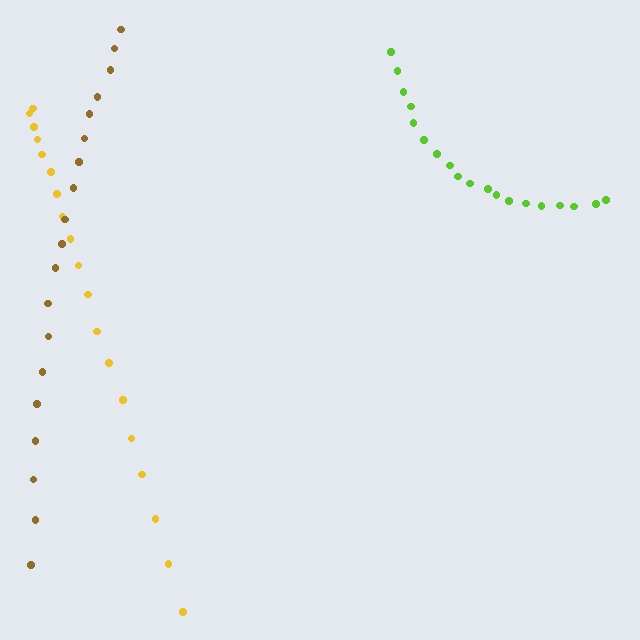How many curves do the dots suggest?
There are 3 distinct paths.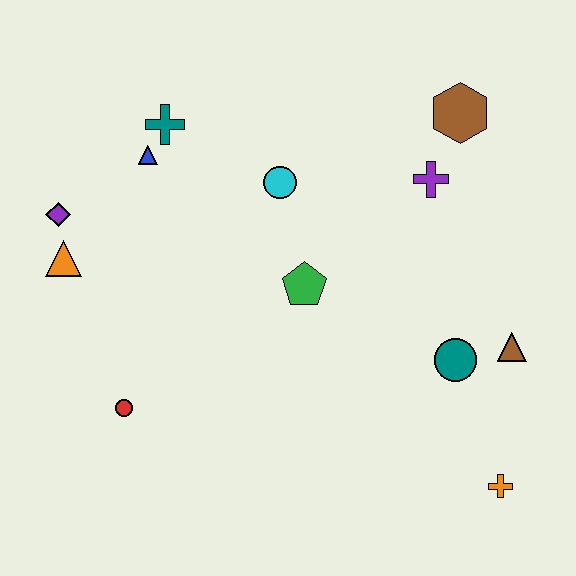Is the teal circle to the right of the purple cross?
Yes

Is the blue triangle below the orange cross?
No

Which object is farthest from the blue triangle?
The orange cross is farthest from the blue triangle.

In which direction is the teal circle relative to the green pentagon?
The teal circle is to the right of the green pentagon.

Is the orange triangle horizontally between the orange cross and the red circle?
No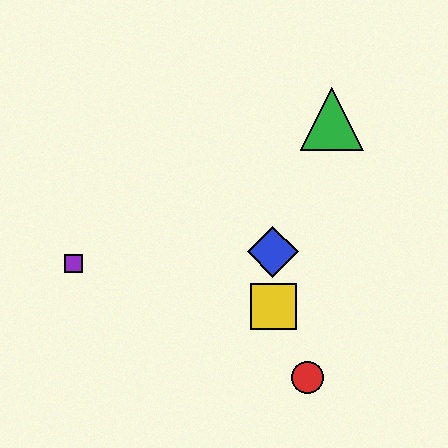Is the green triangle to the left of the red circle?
No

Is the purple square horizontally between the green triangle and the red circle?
No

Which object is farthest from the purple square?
The green triangle is farthest from the purple square.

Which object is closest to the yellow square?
The blue diamond is closest to the yellow square.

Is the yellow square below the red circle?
No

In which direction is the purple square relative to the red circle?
The purple square is to the left of the red circle.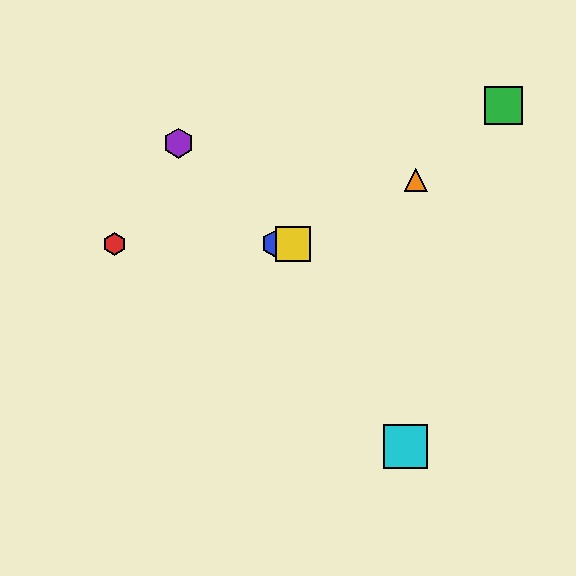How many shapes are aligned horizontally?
3 shapes (the red hexagon, the blue hexagon, the yellow square) are aligned horizontally.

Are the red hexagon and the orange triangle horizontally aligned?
No, the red hexagon is at y≈244 and the orange triangle is at y≈180.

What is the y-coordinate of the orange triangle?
The orange triangle is at y≈180.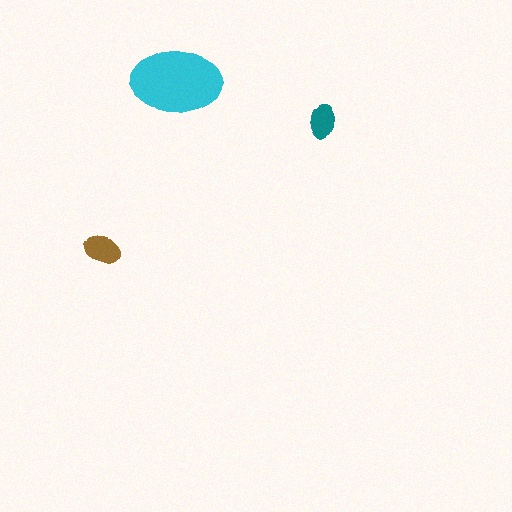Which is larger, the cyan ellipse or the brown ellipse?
The cyan one.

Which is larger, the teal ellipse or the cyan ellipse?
The cyan one.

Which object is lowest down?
The brown ellipse is bottommost.